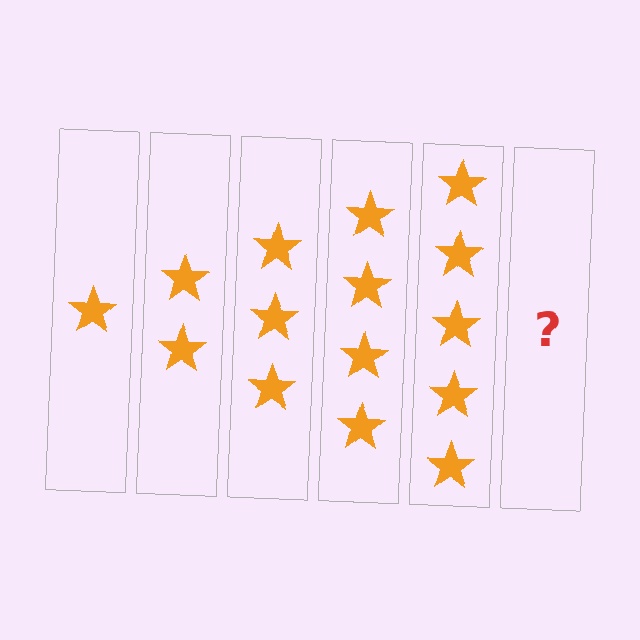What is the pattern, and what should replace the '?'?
The pattern is that each step adds one more star. The '?' should be 6 stars.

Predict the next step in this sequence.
The next step is 6 stars.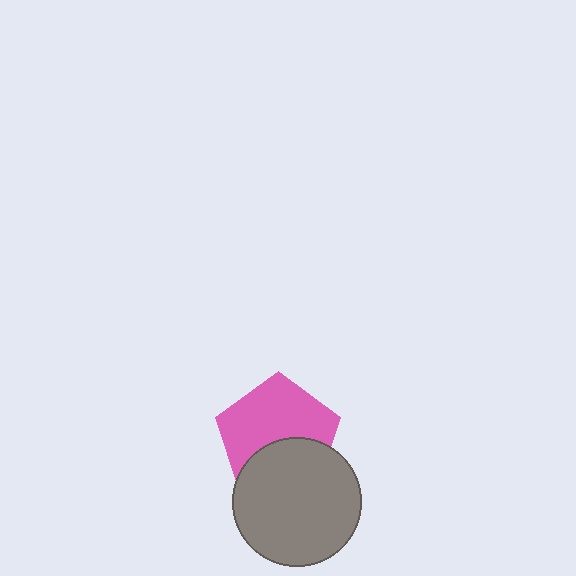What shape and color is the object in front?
The object in front is a gray circle.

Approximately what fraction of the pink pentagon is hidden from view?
Roughly 39% of the pink pentagon is hidden behind the gray circle.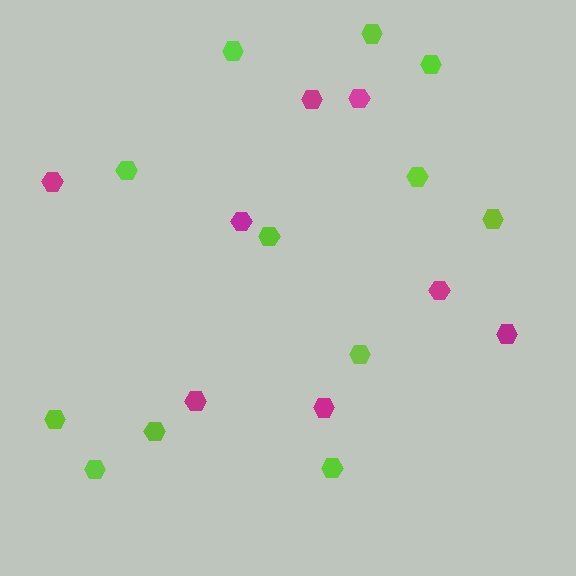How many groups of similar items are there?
There are 2 groups: one group of magenta hexagons (8) and one group of lime hexagons (12).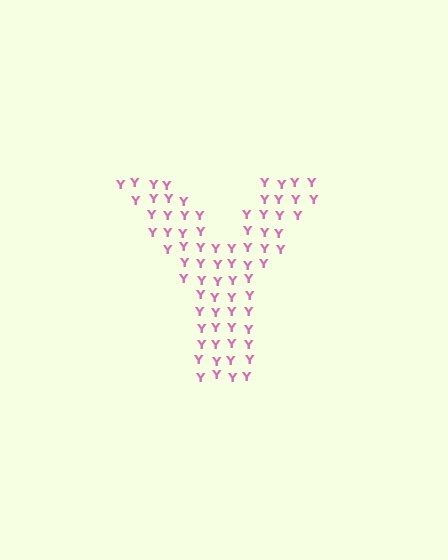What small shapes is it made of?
It is made of small letter Y's.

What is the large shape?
The large shape is the letter Y.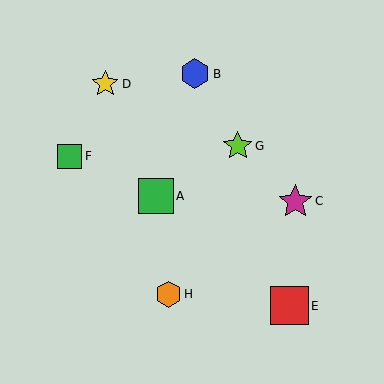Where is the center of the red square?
The center of the red square is at (289, 306).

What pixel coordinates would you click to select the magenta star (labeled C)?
Click at (295, 201) to select the magenta star C.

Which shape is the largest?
The red square (labeled E) is the largest.